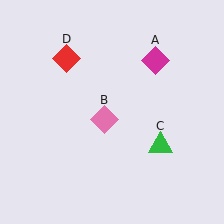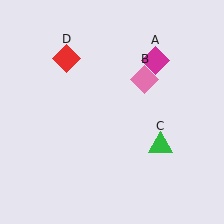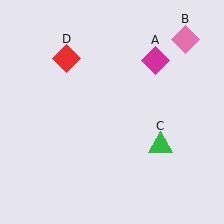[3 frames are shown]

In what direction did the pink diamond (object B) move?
The pink diamond (object B) moved up and to the right.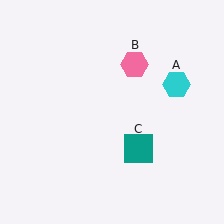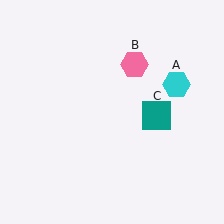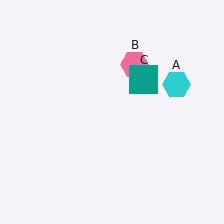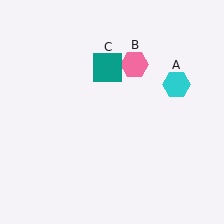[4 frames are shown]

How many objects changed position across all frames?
1 object changed position: teal square (object C).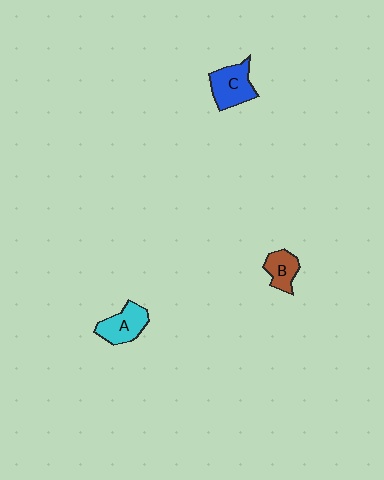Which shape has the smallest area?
Shape B (brown).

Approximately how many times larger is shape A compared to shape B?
Approximately 1.3 times.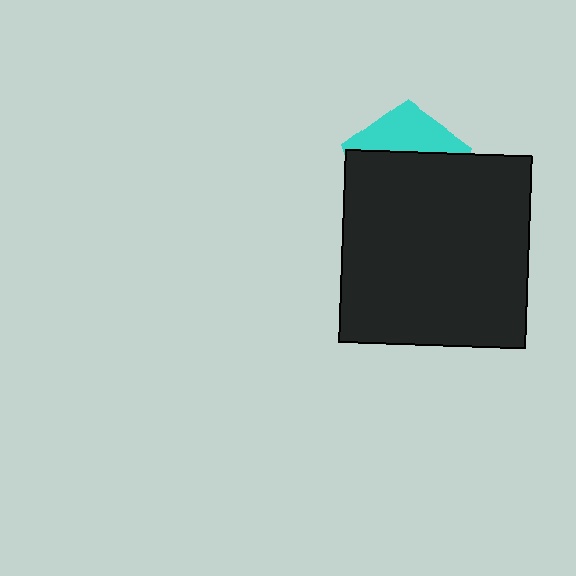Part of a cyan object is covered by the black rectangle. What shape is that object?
It is a pentagon.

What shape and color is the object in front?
The object in front is a black rectangle.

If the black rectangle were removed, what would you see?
You would see the complete cyan pentagon.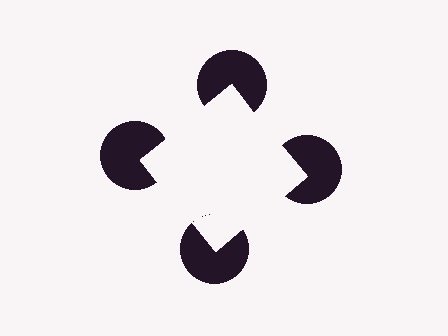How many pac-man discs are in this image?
There are 4 — one at each vertex of the illusory square.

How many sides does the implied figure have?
4 sides.